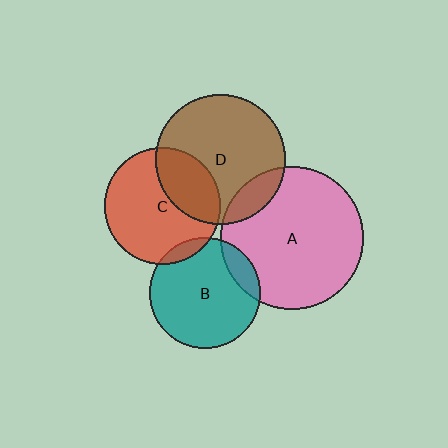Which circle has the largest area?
Circle A (pink).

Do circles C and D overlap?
Yes.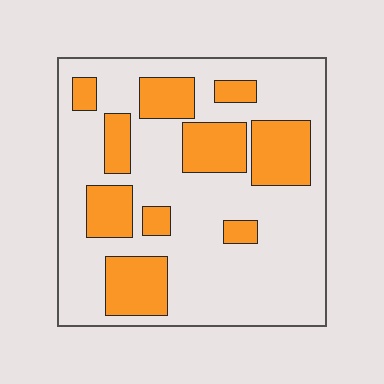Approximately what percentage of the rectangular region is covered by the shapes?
Approximately 30%.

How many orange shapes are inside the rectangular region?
10.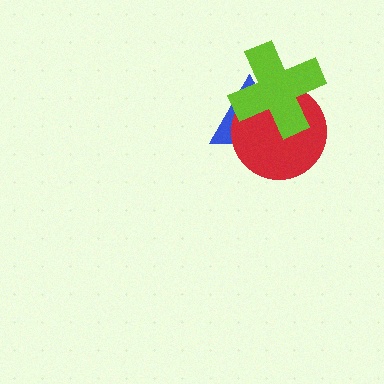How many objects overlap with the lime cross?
2 objects overlap with the lime cross.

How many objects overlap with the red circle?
2 objects overlap with the red circle.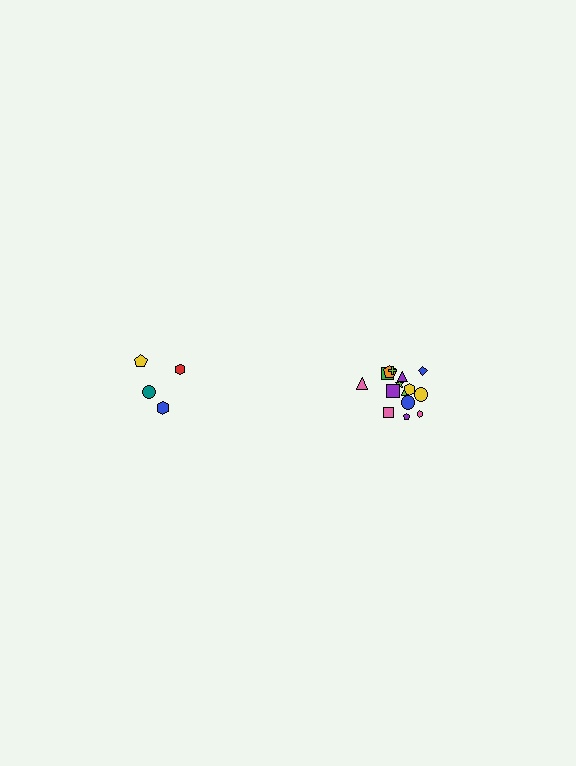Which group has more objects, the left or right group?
The right group.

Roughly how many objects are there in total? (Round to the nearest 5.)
Roughly 20 objects in total.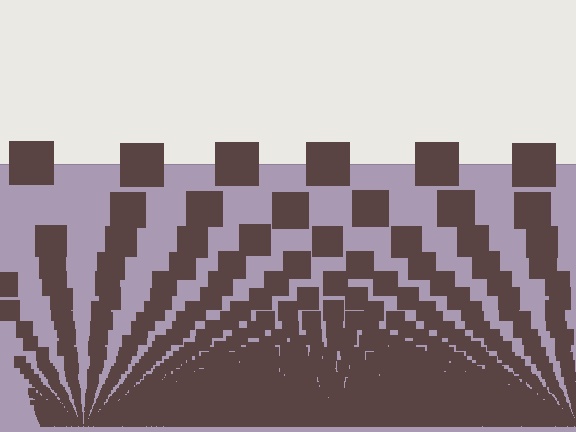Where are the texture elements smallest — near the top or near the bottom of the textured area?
Near the bottom.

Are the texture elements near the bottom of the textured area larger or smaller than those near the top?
Smaller. The gradient is inverted — elements near the bottom are smaller and denser.